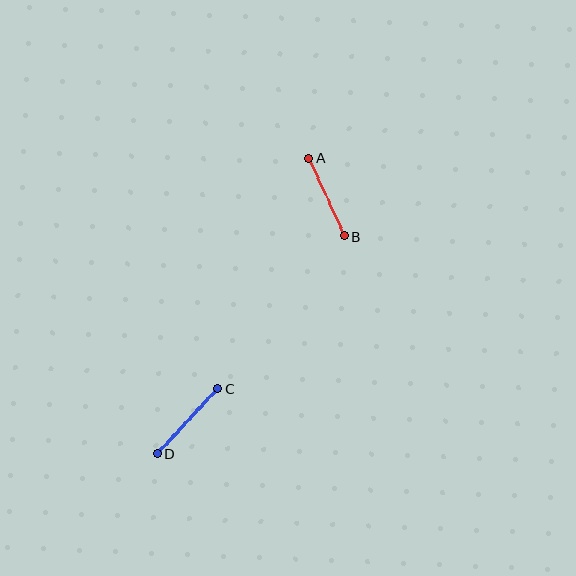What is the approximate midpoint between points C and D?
The midpoint is at approximately (188, 421) pixels.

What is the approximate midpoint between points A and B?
The midpoint is at approximately (327, 197) pixels.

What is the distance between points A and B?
The distance is approximately 86 pixels.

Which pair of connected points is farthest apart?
Points C and D are farthest apart.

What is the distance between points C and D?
The distance is approximately 88 pixels.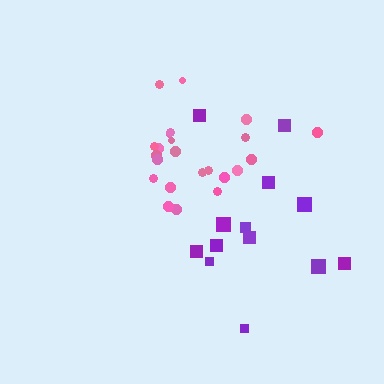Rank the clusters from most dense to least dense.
pink, purple.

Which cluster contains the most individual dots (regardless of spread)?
Pink (23).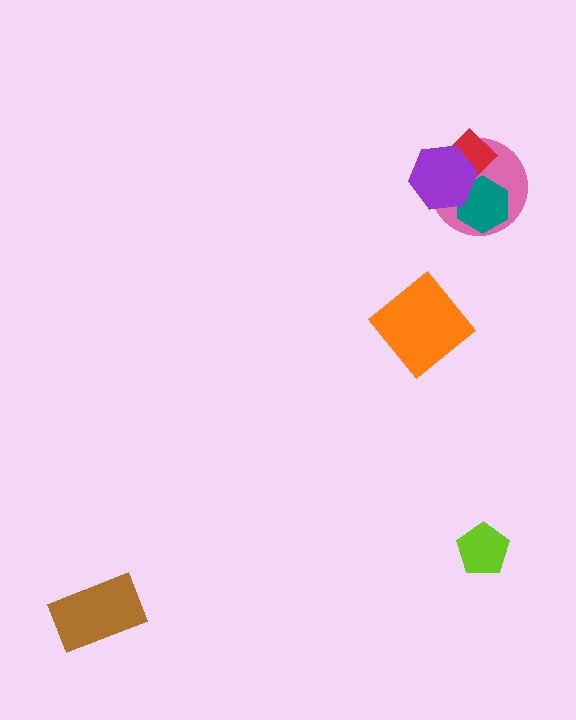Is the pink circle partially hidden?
Yes, it is partially covered by another shape.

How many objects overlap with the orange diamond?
0 objects overlap with the orange diamond.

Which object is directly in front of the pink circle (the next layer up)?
The red diamond is directly in front of the pink circle.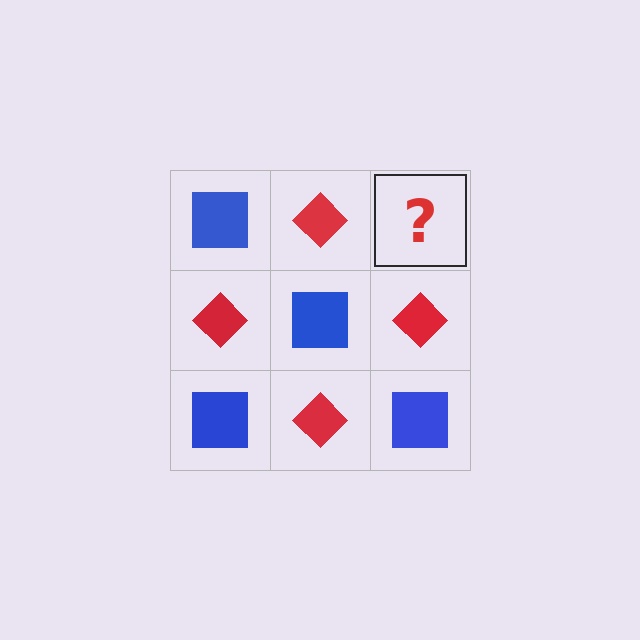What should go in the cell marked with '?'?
The missing cell should contain a blue square.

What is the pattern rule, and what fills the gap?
The rule is that it alternates blue square and red diamond in a checkerboard pattern. The gap should be filled with a blue square.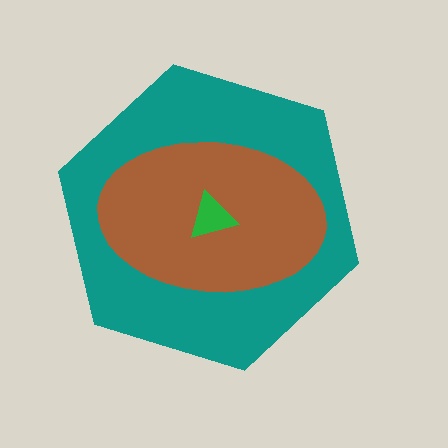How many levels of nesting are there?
3.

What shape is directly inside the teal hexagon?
The brown ellipse.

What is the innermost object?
The green triangle.